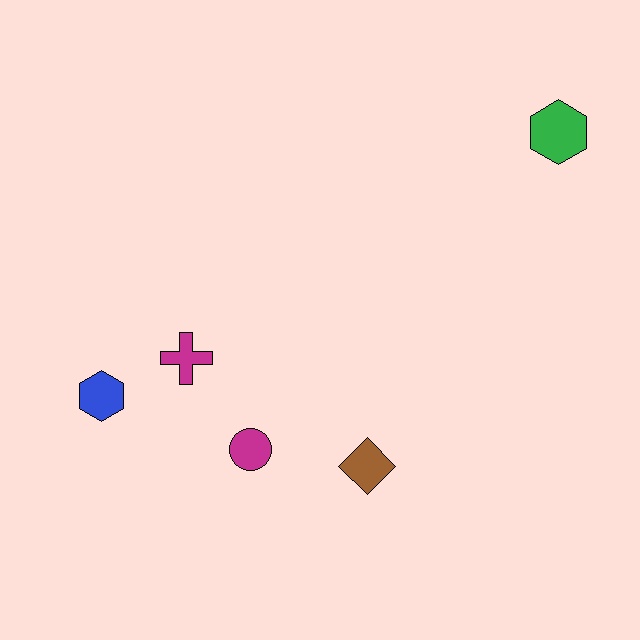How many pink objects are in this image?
There are no pink objects.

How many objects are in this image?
There are 5 objects.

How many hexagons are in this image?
There are 2 hexagons.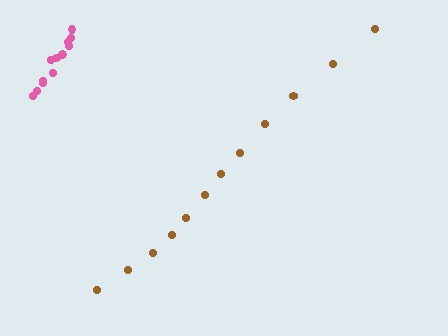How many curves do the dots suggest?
There are 2 distinct paths.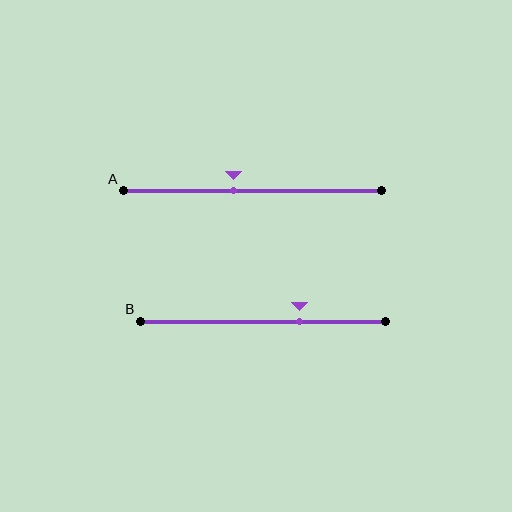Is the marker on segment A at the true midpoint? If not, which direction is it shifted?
No, the marker on segment A is shifted to the left by about 7% of the segment length.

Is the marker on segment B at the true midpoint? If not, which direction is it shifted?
No, the marker on segment B is shifted to the right by about 15% of the segment length.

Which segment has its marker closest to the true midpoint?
Segment A has its marker closest to the true midpoint.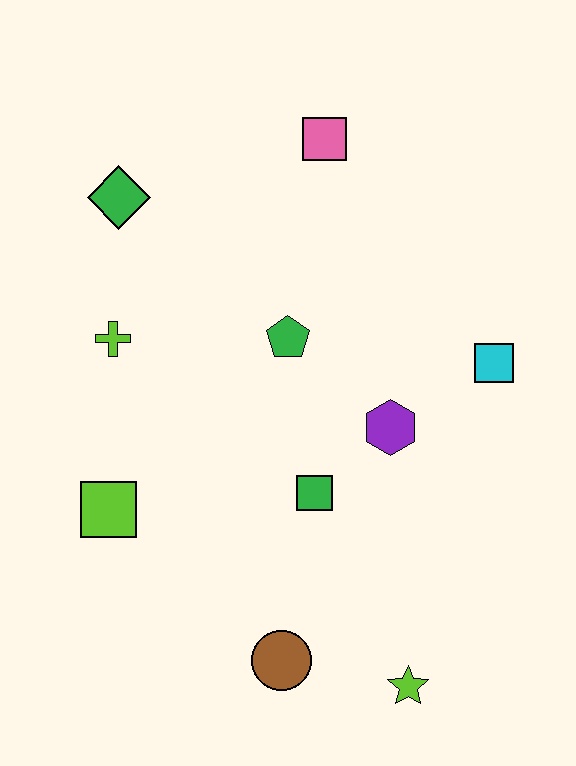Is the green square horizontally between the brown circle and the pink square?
Yes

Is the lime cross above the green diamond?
No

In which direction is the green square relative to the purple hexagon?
The green square is to the left of the purple hexagon.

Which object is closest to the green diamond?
The lime cross is closest to the green diamond.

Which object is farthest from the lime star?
The green diamond is farthest from the lime star.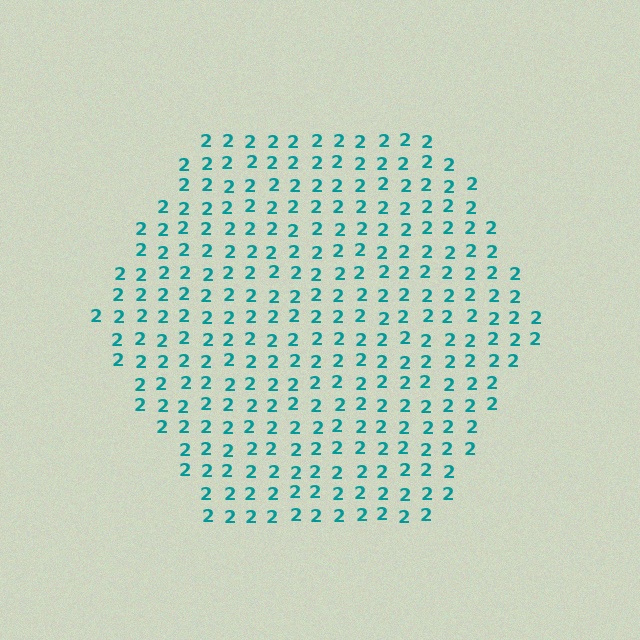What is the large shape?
The large shape is a hexagon.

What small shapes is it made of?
It is made of small digit 2's.